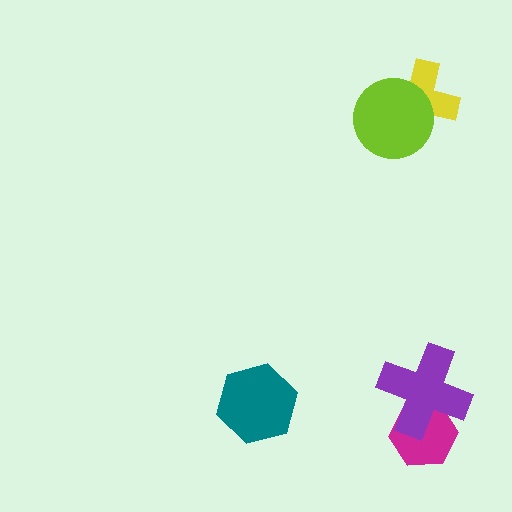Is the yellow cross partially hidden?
Yes, it is partially covered by another shape.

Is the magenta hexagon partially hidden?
Yes, it is partially covered by another shape.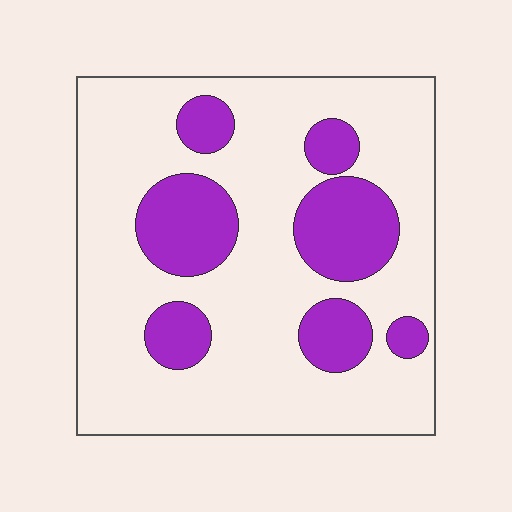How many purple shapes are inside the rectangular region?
7.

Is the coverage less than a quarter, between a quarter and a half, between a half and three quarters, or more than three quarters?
Less than a quarter.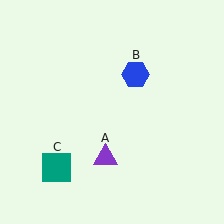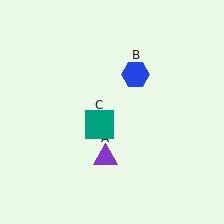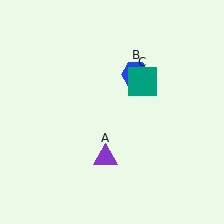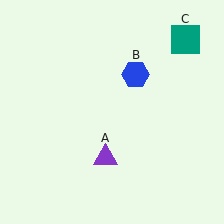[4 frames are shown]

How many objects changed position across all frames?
1 object changed position: teal square (object C).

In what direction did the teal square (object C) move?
The teal square (object C) moved up and to the right.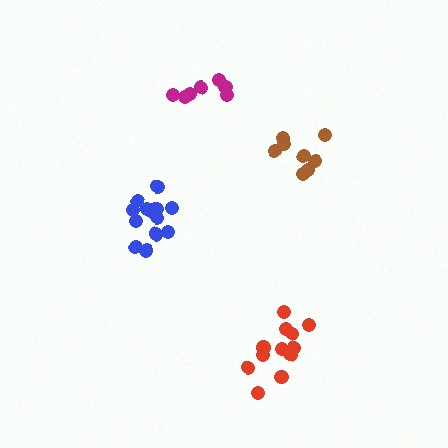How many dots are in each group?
Group 1: 8 dots, Group 2: 13 dots, Group 3: 12 dots, Group 4: 7 dots (40 total).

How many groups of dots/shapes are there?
There are 4 groups.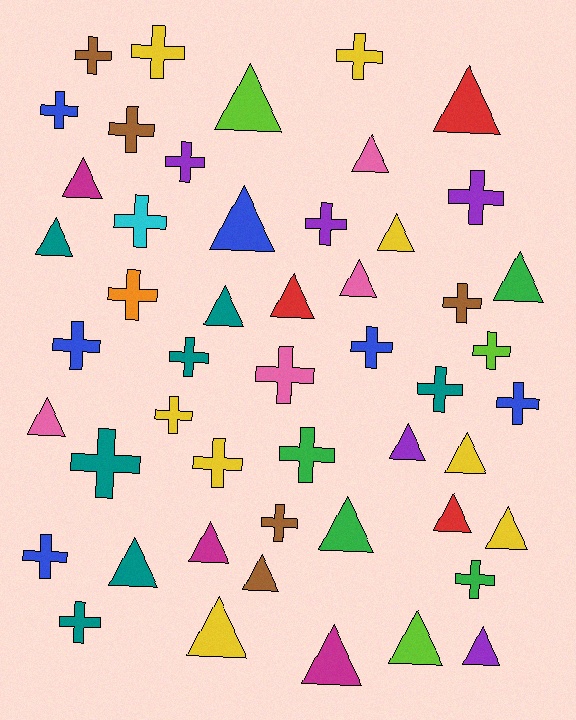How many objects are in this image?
There are 50 objects.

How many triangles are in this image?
There are 24 triangles.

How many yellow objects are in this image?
There are 8 yellow objects.